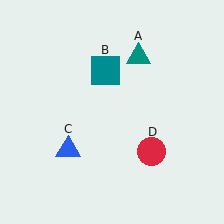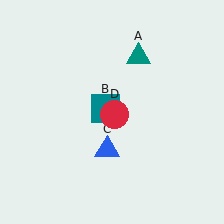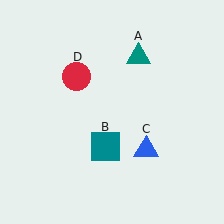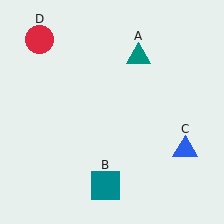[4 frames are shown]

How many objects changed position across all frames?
3 objects changed position: teal square (object B), blue triangle (object C), red circle (object D).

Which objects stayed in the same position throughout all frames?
Teal triangle (object A) remained stationary.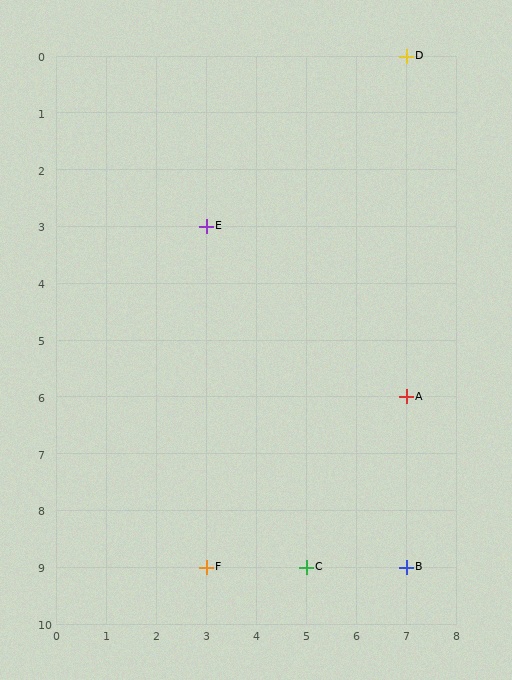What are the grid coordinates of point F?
Point F is at grid coordinates (3, 9).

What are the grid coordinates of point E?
Point E is at grid coordinates (3, 3).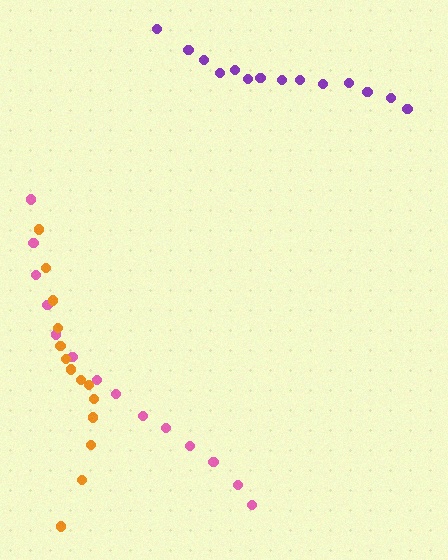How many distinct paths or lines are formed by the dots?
There are 3 distinct paths.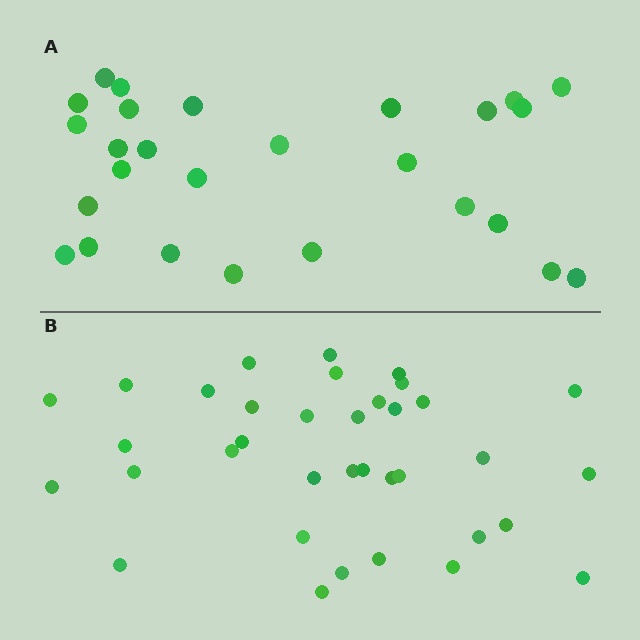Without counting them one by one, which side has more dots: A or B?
Region B (the bottom region) has more dots.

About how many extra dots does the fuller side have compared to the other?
Region B has roughly 8 or so more dots than region A.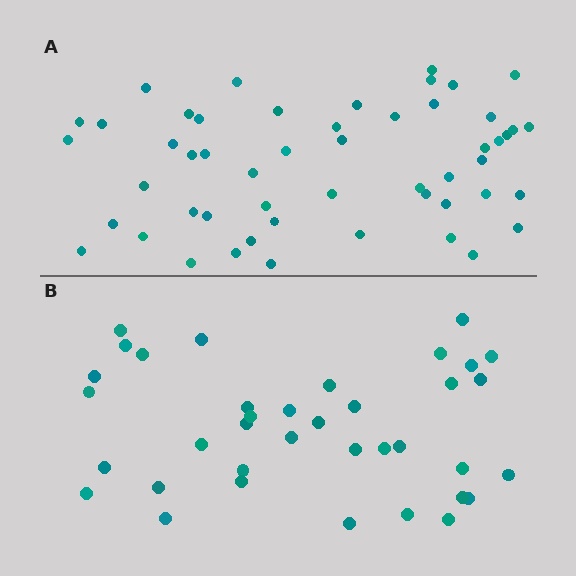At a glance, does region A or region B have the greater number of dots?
Region A (the top region) has more dots.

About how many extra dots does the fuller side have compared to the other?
Region A has approximately 15 more dots than region B.